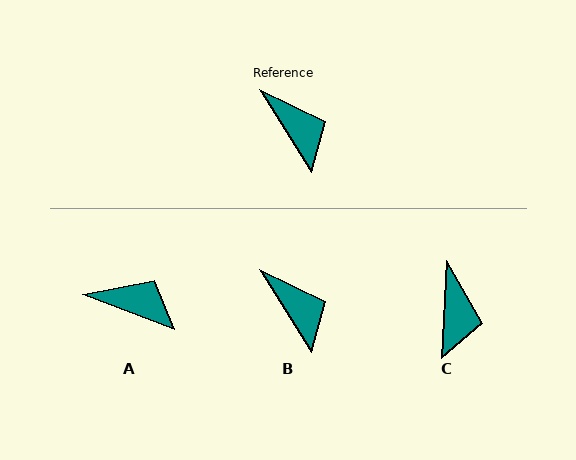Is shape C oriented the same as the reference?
No, it is off by about 35 degrees.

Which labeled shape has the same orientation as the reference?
B.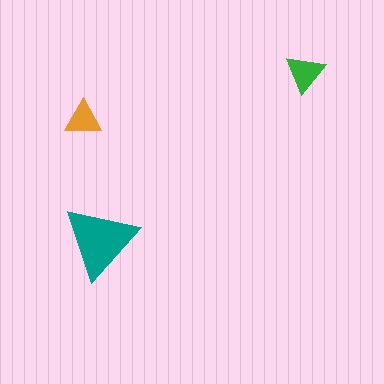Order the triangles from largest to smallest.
the teal one, the green one, the orange one.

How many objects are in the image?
There are 3 objects in the image.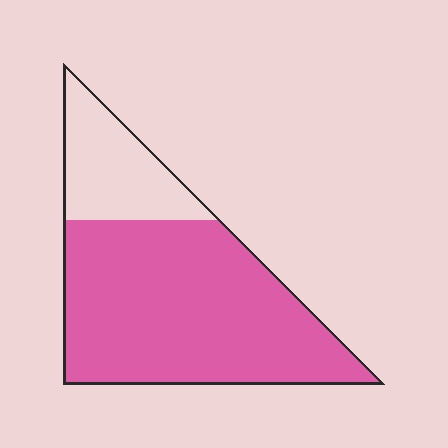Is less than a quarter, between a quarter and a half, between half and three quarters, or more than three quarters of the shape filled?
More than three quarters.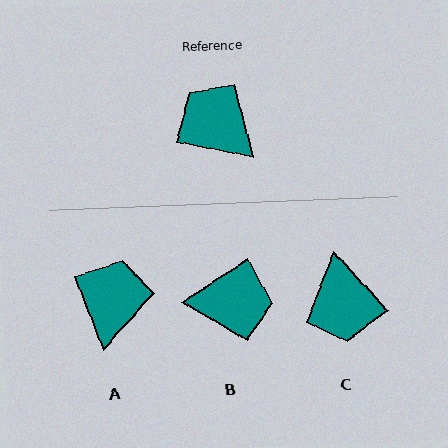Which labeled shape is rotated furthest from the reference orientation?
C, about 143 degrees away.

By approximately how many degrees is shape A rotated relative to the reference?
Approximately 58 degrees clockwise.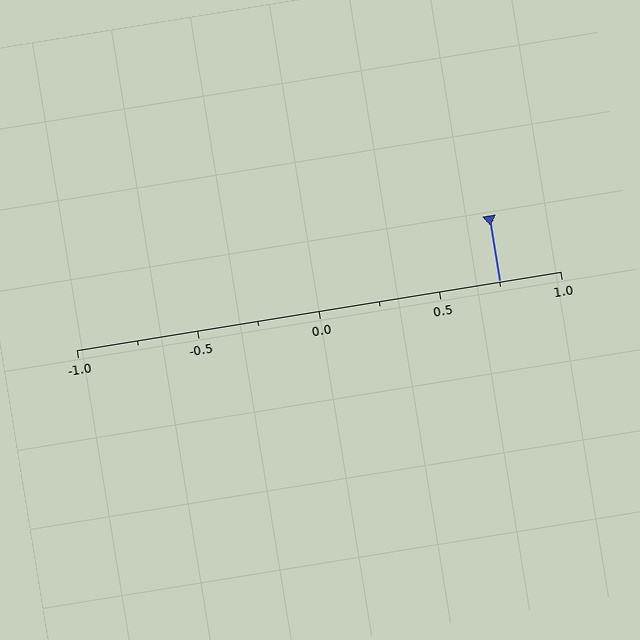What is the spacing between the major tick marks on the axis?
The major ticks are spaced 0.5 apart.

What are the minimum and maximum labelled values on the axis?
The axis runs from -1.0 to 1.0.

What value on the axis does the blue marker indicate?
The marker indicates approximately 0.75.